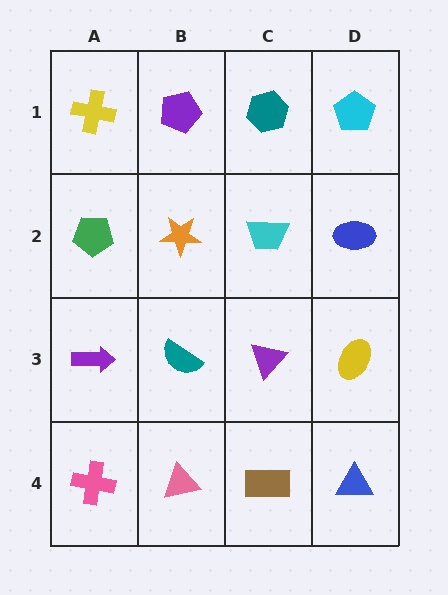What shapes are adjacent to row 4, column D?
A yellow ellipse (row 3, column D), a brown rectangle (row 4, column C).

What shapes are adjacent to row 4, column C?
A purple triangle (row 3, column C), a pink triangle (row 4, column B), a blue triangle (row 4, column D).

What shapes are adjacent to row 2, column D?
A cyan pentagon (row 1, column D), a yellow ellipse (row 3, column D), a cyan trapezoid (row 2, column C).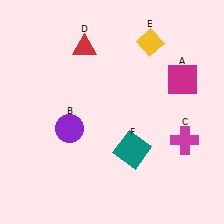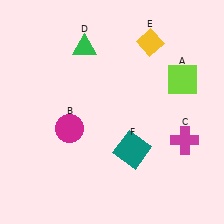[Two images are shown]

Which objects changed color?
A changed from magenta to lime. B changed from purple to magenta. D changed from red to green.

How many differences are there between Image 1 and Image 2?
There are 3 differences between the two images.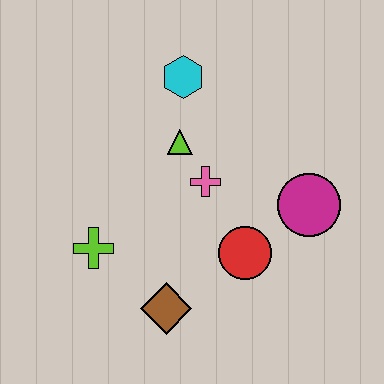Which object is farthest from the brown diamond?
The cyan hexagon is farthest from the brown diamond.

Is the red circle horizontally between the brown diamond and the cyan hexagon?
No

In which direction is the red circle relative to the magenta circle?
The red circle is to the left of the magenta circle.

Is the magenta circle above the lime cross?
Yes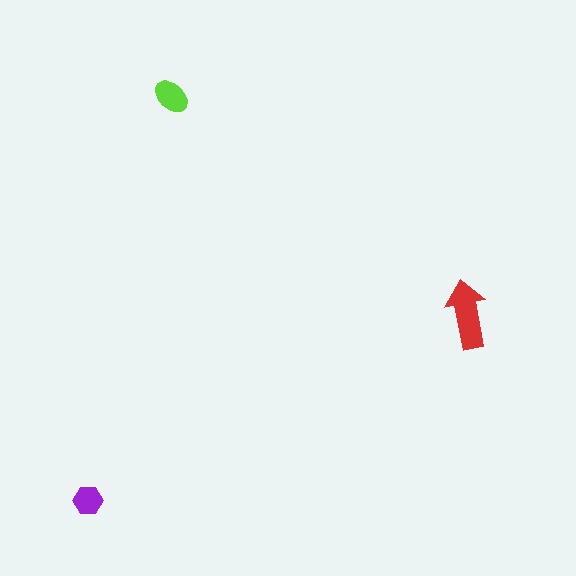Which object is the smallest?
The purple hexagon.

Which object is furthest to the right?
The red arrow is rightmost.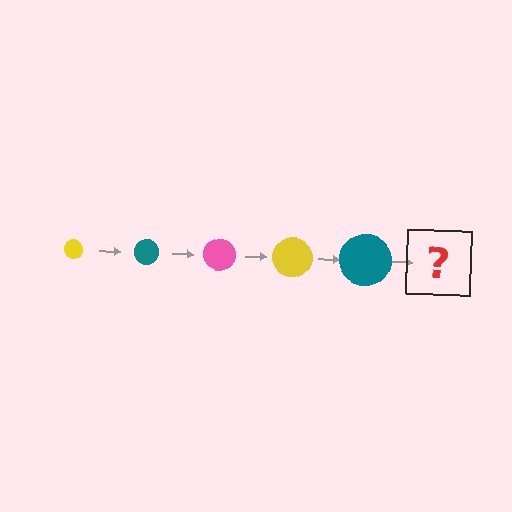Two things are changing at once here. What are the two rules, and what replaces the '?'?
The two rules are that the circle grows larger each step and the color cycles through yellow, teal, and pink. The '?' should be a pink circle, larger than the previous one.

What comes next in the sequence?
The next element should be a pink circle, larger than the previous one.